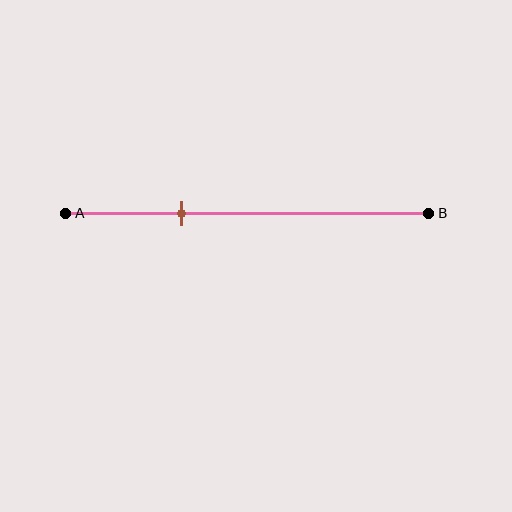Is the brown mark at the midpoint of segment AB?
No, the mark is at about 30% from A, not at the 50% midpoint.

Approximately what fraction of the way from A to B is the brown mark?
The brown mark is approximately 30% of the way from A to B.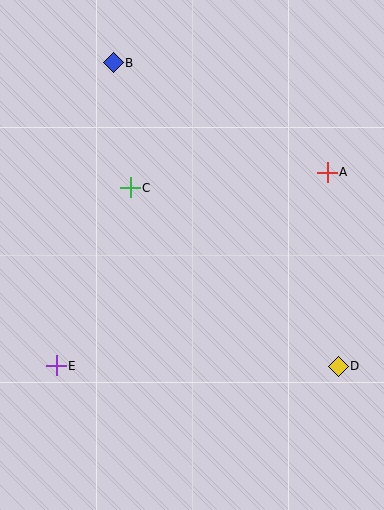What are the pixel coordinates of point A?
Point A is at (327, 172).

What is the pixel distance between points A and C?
The distance between A and C is 198 pixels.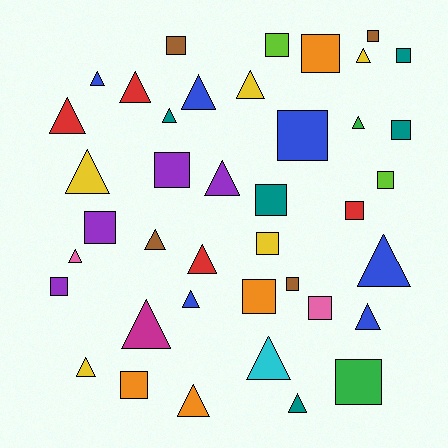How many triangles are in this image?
There are 21 triangles.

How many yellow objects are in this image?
There are 5 yellow objects.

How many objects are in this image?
There are 40 objects.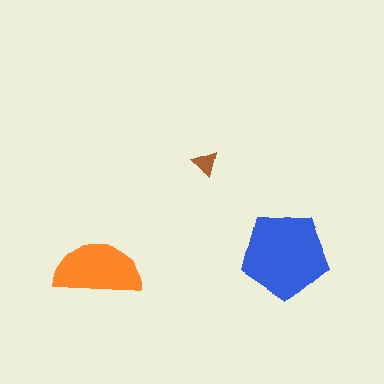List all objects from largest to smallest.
The blue pentagon, the orange semicircle, the brown triangle.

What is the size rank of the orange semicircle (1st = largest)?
2nd.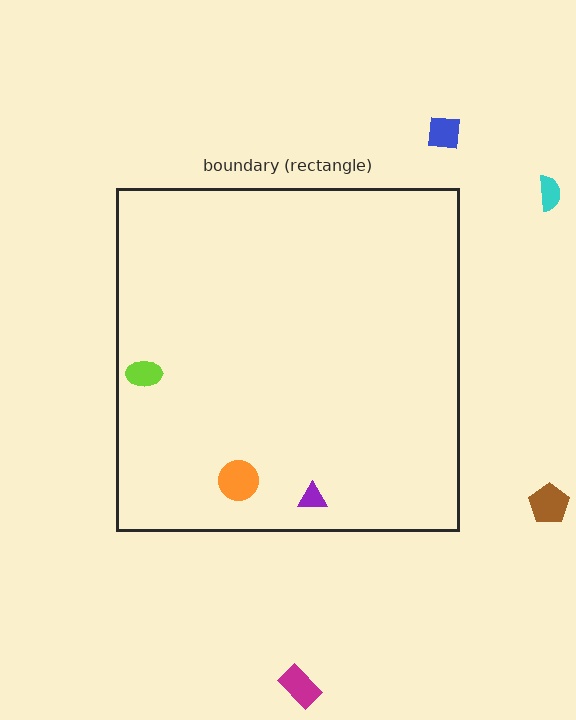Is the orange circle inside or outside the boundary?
Inside.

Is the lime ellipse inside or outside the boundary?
Inside.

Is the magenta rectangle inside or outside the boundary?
Outside.